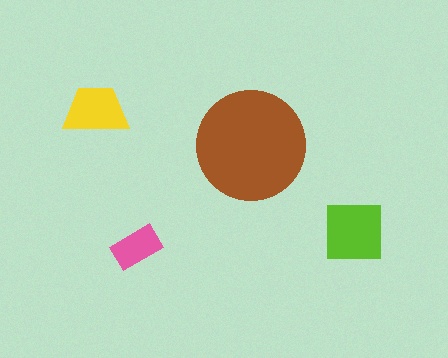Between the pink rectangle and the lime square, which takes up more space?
The lime square.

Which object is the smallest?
The pink rectangle.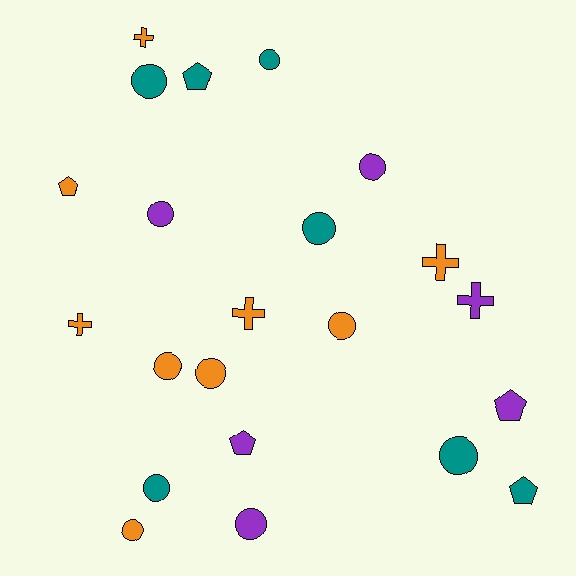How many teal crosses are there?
There are no teal crosses.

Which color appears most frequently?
Orange, with 9 objects.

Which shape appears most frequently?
Circle, with 12 objects.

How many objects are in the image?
There are 22 objects.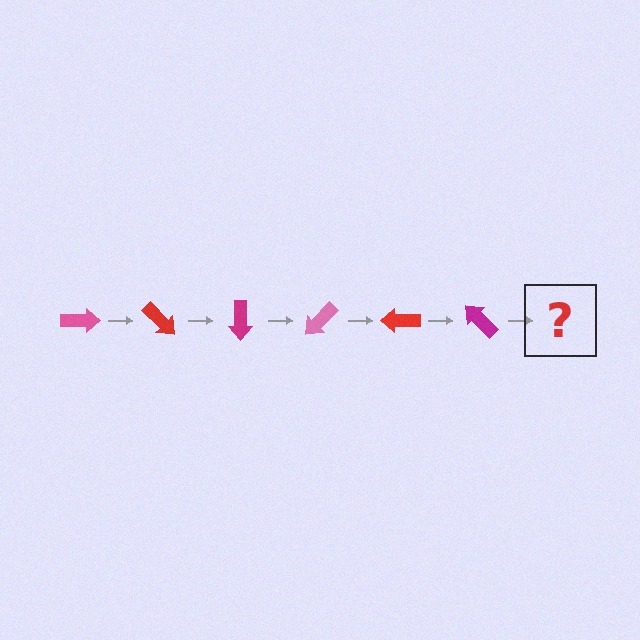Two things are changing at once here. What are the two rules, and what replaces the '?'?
The two rules are that it rotates 45 degrees each step and the color cycles through pink, red, and magenta. The '?' should be a pink arrow, rotated 270 degrees from the start.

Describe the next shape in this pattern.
It should be a pink arrow, rotated 270 degrees from the start.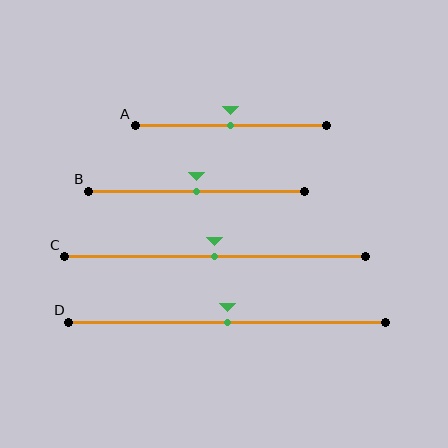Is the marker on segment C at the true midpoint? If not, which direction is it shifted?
Yes, the marker on segment C is at the true midpoint.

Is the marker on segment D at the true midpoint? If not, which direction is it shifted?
Yes, the marker on segment D is at the true midpoint.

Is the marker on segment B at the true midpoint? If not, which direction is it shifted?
Yes, the marker on segment B is at the true midpoint.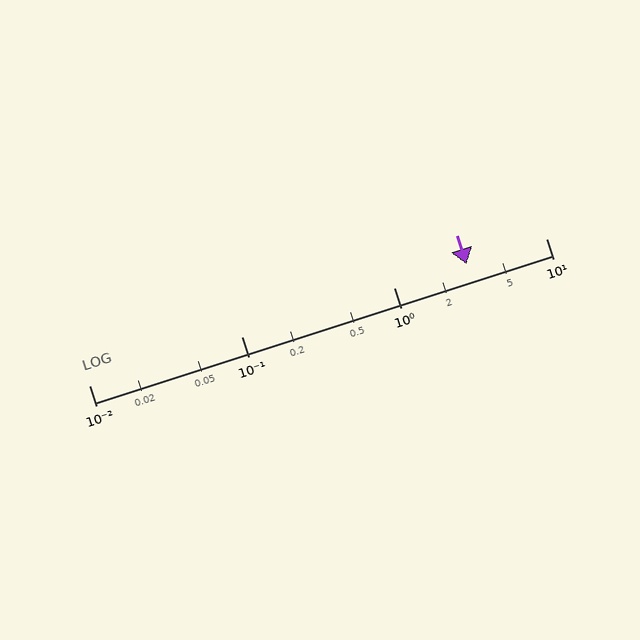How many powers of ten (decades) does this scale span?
The scale spans 3 decades, from 0.01 to 10.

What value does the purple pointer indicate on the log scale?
The pointer indicates approximately 3.